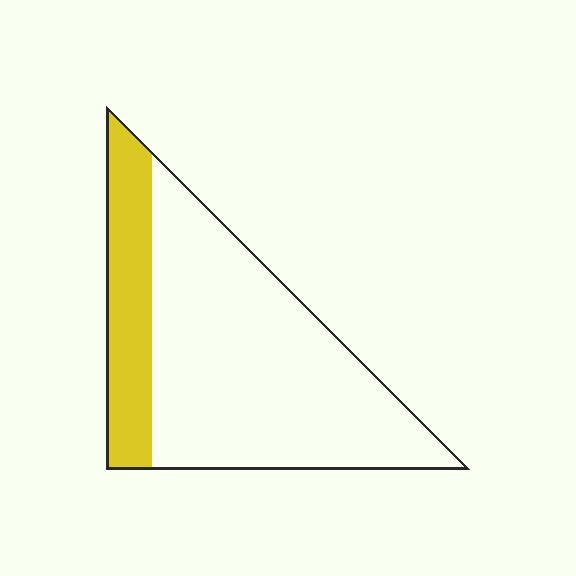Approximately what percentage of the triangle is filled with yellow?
Approximately 25%.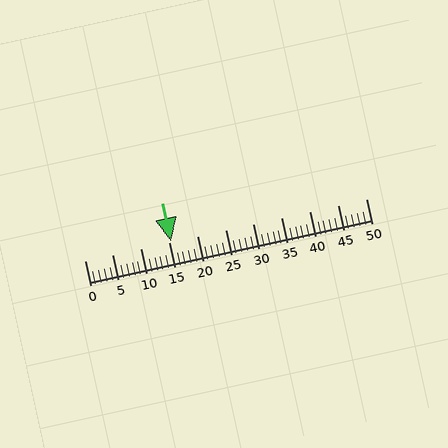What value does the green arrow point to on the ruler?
The green arrow points to approximately 15.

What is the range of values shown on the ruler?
The ruler shows values from 0 to 50.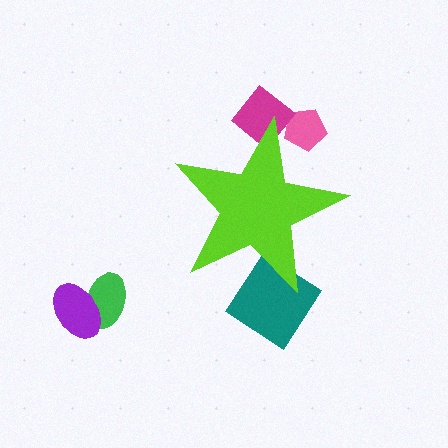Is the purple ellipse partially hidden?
No, the purple ellipse is fully visible.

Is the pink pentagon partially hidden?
Yes, the pink pentagon is partially hidden behind the lime star.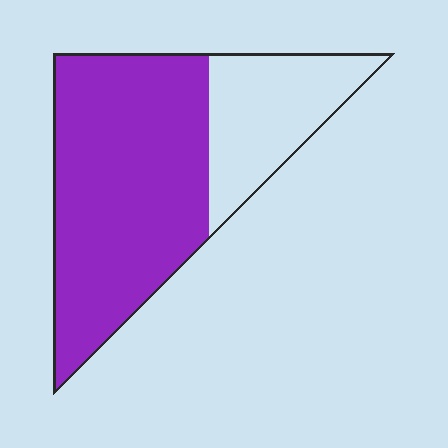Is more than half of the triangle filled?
Yes.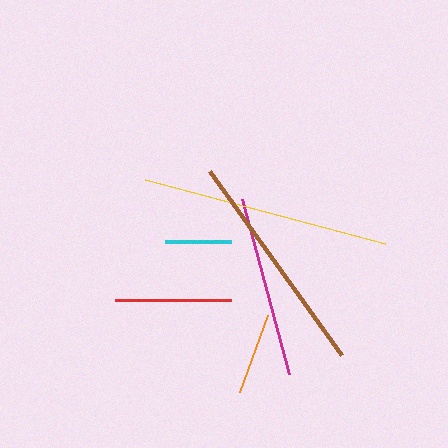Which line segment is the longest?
The yellow line is the longest at approximately 249 pixels.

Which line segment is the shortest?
The cyan line is the shortest at approximately 65 pixels.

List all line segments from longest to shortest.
From longest to shortest: yellow, brown, magenta, red, orange, cyan.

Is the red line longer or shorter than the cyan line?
The red line is longer than the cyan line.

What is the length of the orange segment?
The orange segment is approximately 82 pixels long.